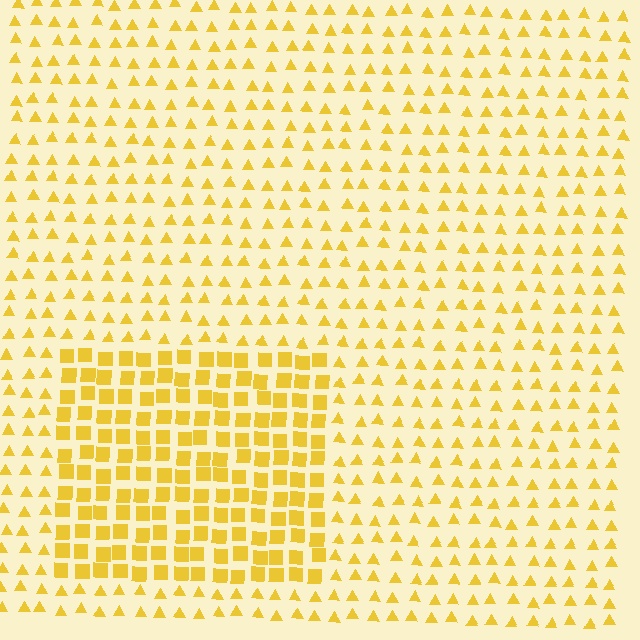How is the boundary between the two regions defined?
The boundary is defined by a change in element shape: squares inside vs. triangles outside. All elements share the same color and spacing.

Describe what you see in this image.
The image is filled with small yellow elements arranged in a uniform grid. A rectangle-shaped region contains squares, while the surrounding area contains triangles. The boundary is defined purely by the change in element shape.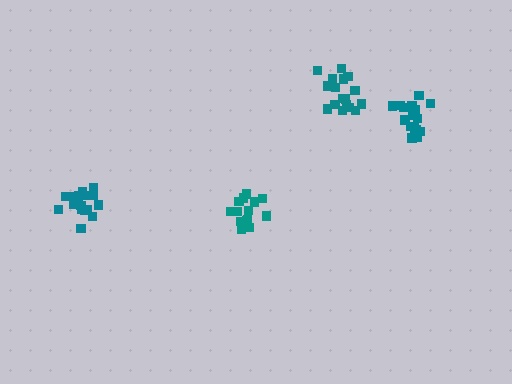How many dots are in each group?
Group 1: 18 dots, Group 2: 16 dots, Group 3: 17 dots, Group 4: 18 dots (69 total).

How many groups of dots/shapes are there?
There are 4 groups.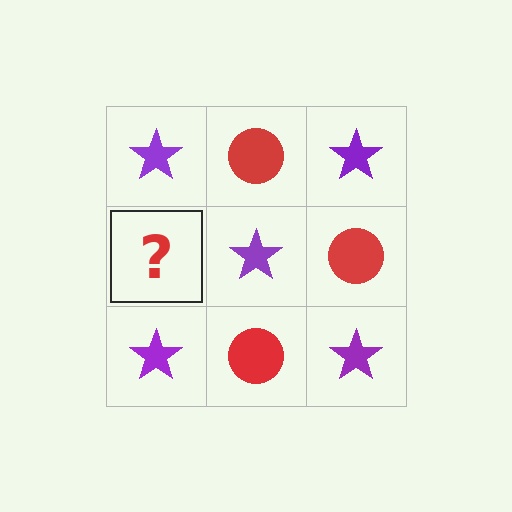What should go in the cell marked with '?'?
The missing cell should contain a red circle.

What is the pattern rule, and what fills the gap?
The rule is that it alternates purple star and red circle in a checkerboard pattern. The gap should be filled with a red circle.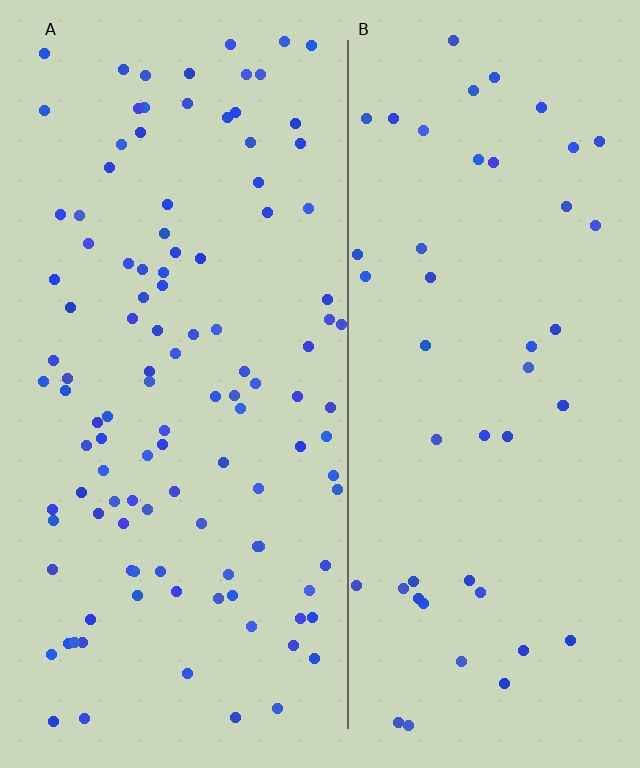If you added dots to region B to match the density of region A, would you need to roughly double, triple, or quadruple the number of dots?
Approximately double.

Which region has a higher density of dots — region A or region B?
A (the left).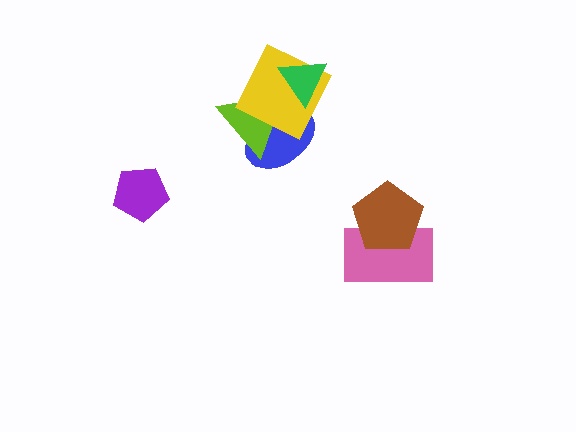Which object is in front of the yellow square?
The green triangle is in front of the yellow square.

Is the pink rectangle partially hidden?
Yes, it is partially covered by another shape.